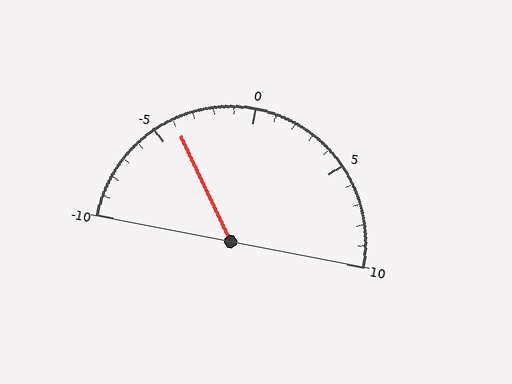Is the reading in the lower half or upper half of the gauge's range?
The reading is in the lower half of the range (-10 to 10).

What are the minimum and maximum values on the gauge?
The gauge ranges from -10 to 10.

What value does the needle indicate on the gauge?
The needle indicates approximately -4.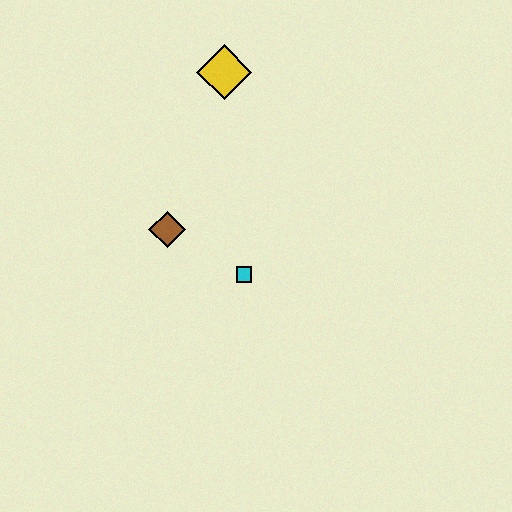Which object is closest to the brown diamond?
The cyan square is closest to the brown diamond.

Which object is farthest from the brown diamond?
The yellow diamond is farthest from the brown diamond.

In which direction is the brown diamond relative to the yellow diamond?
The brown diamond is below the yellow diamond.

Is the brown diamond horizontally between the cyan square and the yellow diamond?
No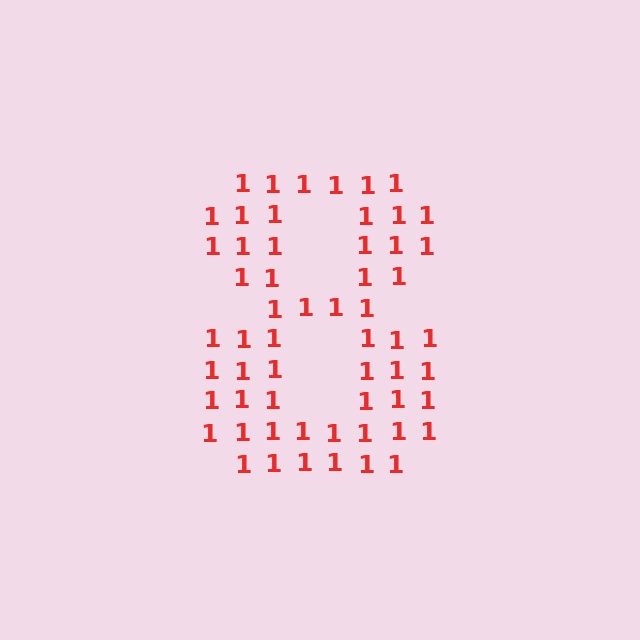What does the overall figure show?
The overall figure shows the digit 8.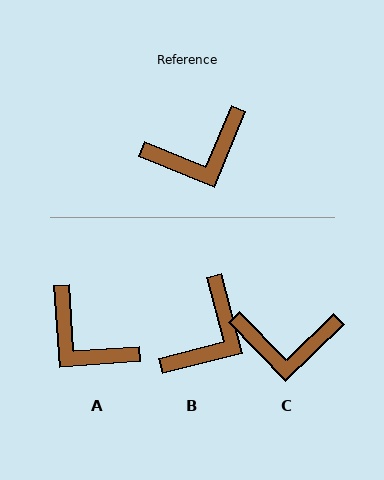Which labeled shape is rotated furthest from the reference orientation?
A, about 64 degrees away.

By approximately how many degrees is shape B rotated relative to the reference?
Approximately 37 degrees counter-clockwise.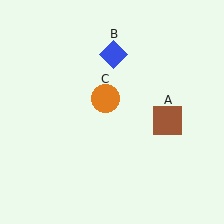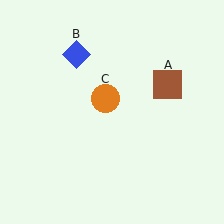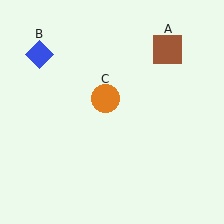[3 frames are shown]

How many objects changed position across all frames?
2 objects changed position: brown square (object A), blue diamond (object B).